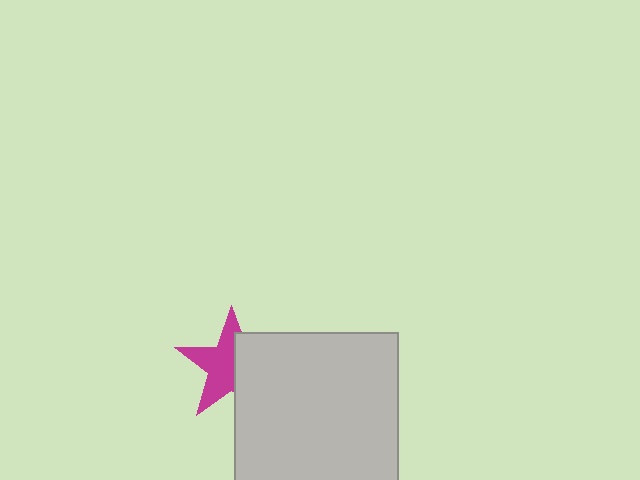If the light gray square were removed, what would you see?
You would see the complete magenta star.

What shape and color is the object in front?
The object in front is a light gray square.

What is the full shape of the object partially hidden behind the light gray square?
The partially hidden object is a magenta star.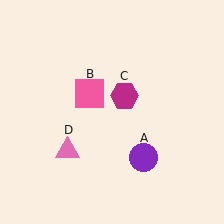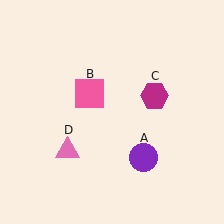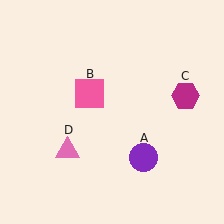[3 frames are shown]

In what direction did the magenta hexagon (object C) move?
The magenta hexagon (object C) moved right.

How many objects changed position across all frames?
1 object changed position: magenta hexagon (object C).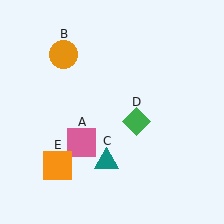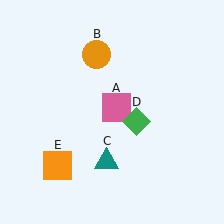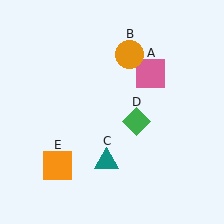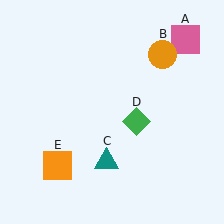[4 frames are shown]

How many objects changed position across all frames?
2 objects changed position: pink square (object A), orange circle (object B).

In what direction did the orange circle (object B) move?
The orange circle (object B) moved right.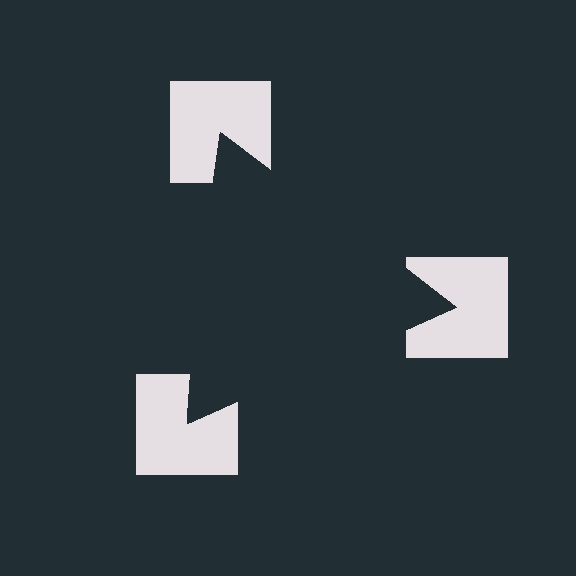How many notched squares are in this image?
There are 3 — one at each vertex of the illusory triangle.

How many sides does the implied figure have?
3 sides.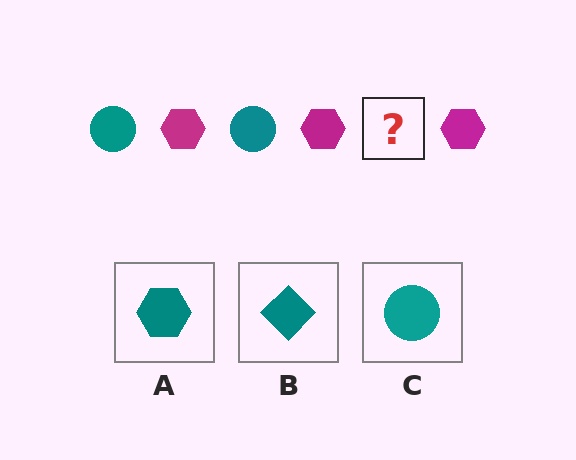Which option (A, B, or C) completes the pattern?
C.